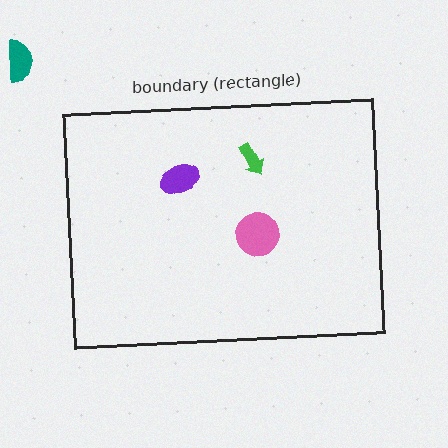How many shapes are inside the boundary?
3 inside, 1 outside.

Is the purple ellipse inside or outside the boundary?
Inside.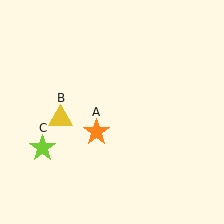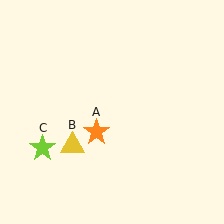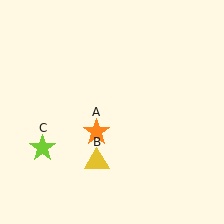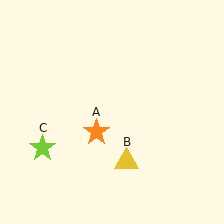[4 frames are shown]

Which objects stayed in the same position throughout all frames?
Orange star (object A) and lime star (object C) remained stationary.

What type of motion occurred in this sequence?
The yellow triangle (object B) rotated counterclockwise around the center of the scene.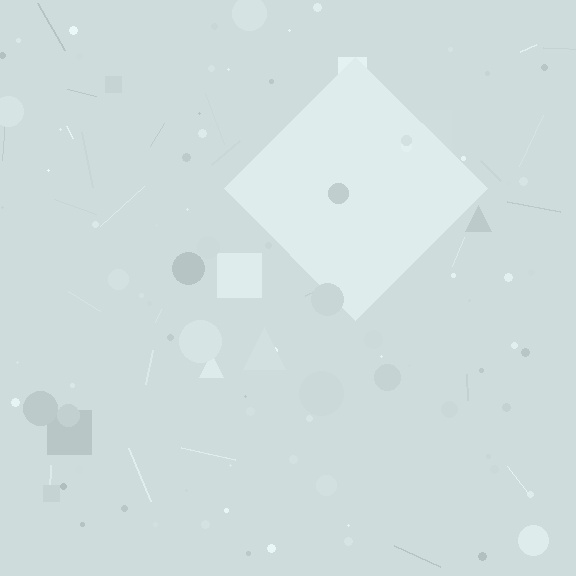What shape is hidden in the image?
A diamond is hidden in the image.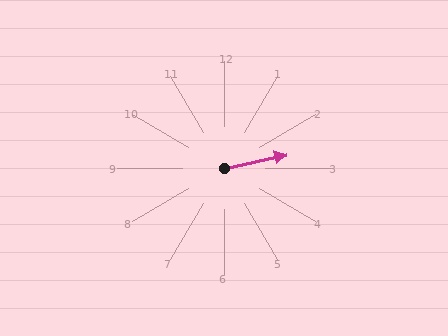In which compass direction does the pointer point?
East.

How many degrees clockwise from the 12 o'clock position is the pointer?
Approximately 78 degrees.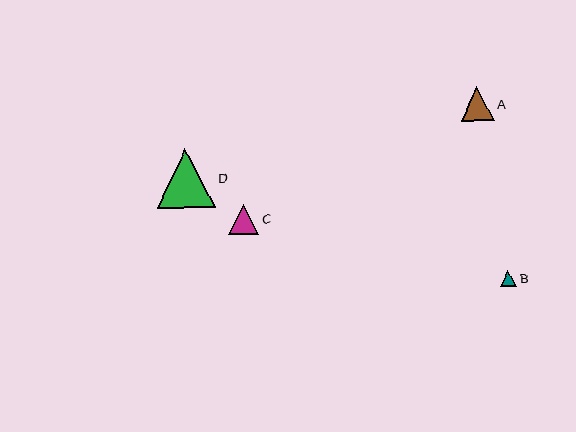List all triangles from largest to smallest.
From largest to smallest: D, A, C, B.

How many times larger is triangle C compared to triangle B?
Triangle C is approximately 1.8 times the size of triangle B.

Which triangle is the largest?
Triangle D is the largest with a size of approximately 59 pixels.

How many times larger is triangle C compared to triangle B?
Triangle C is approximately 1.8 times the size of triangle B.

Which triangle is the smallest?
Triangle B is the smallest with a size of approximately 17 pixels.